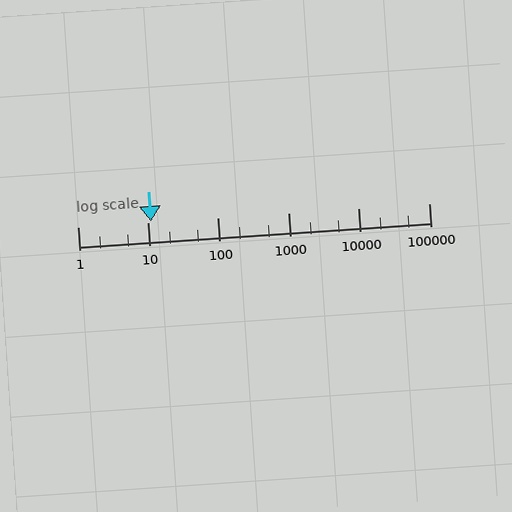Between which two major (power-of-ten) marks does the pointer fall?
The pointer is between 10 and 100.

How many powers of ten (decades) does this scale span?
The scale spans 5 decades, from 1 to 100000.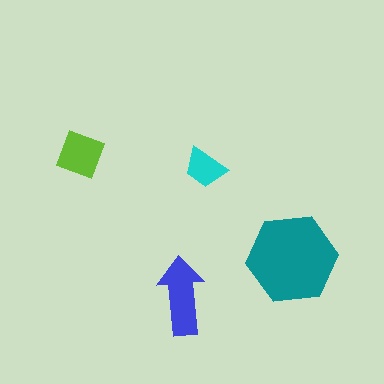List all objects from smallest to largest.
The cyan trapezoid, the lime square, the blue arrow, the teal hexagon.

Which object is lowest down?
The blue arrow is bottommost.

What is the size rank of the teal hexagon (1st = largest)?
1st.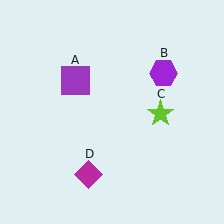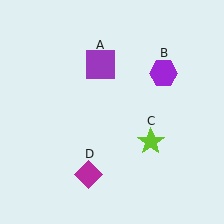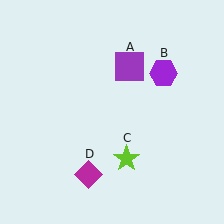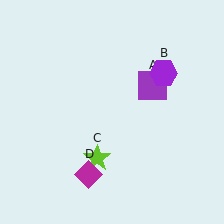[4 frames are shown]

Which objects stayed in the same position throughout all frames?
Purple hexagon (object B) and magenta diamond (object D) remained stationary.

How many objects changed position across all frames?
2 objects changed position: purple square (object A), lime star (object C).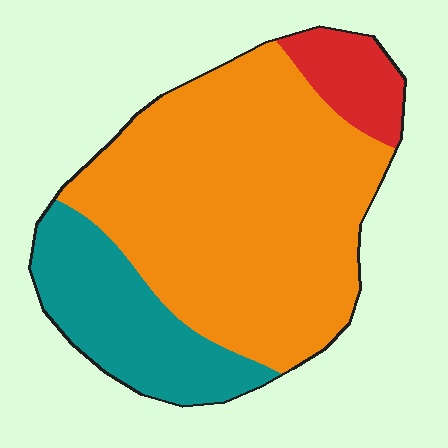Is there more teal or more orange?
Orange.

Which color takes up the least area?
Red, at roughly 10%.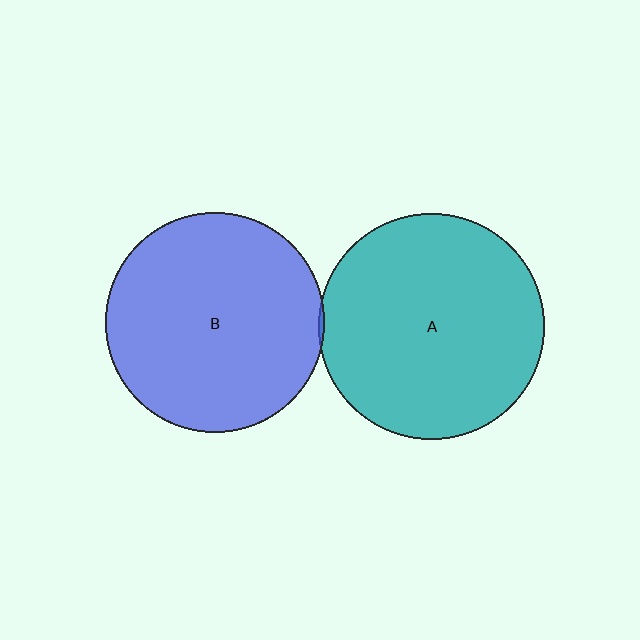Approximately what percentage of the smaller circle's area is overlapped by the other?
Approximately 5%.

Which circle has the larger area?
Circle A (teal).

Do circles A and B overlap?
Yes.